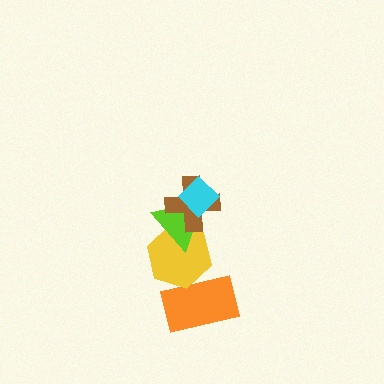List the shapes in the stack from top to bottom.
From top to bottom: the cyan diamond, the brown cross, the lime triangle, the yellow hexagon, the orange rectangle.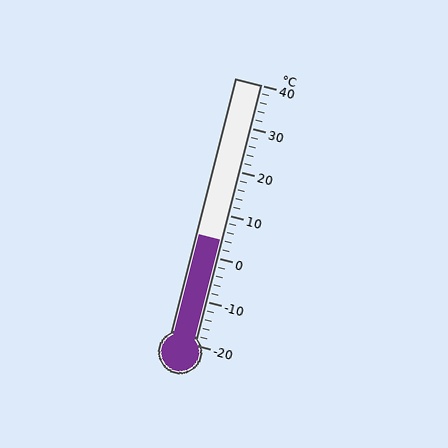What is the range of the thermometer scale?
The thermometer scale ranges from -20°C to 40°C.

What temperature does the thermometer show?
The thermometer shows approximately 4°C.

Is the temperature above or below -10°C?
The temperature is above -10°C.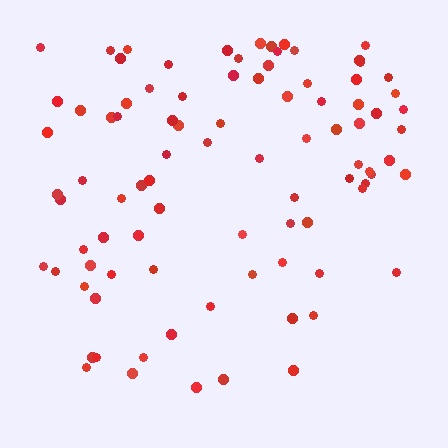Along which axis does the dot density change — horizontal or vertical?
Vertical.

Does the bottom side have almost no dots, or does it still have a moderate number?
Still a moderate number, just noticeably fewer than the top.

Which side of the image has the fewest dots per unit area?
The bottom.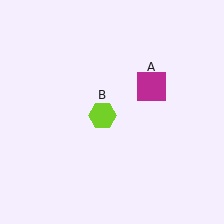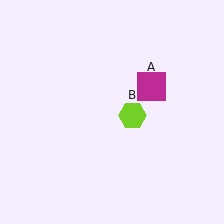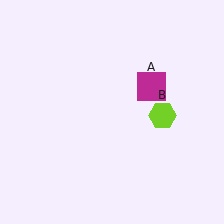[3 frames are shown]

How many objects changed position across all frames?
1 object changed position: lime hexagon (object B).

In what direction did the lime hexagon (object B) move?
The lime hexagon (object B) moved right.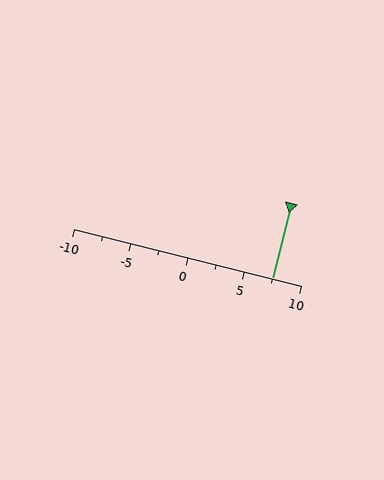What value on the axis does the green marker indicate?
The marker indicates approximately 7.5.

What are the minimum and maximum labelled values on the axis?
The axis runs from -10 to 10.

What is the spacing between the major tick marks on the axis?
The major ticks are spaced 5 apart.